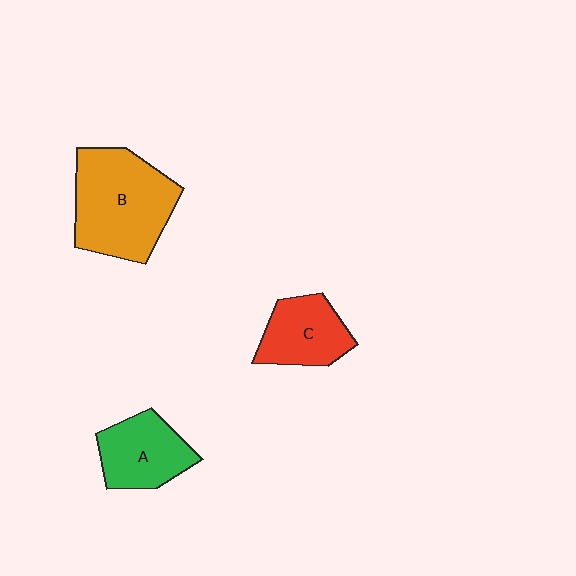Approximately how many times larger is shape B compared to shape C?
Approximately 1.8 times.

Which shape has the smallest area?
Shape C (red).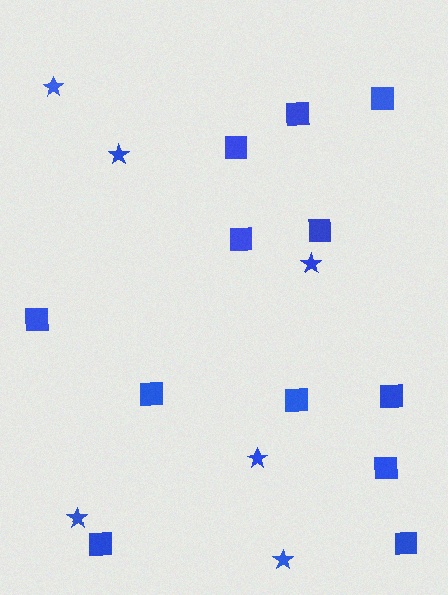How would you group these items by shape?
There are 2 groups: one group of stars (6) and one group of squares (12).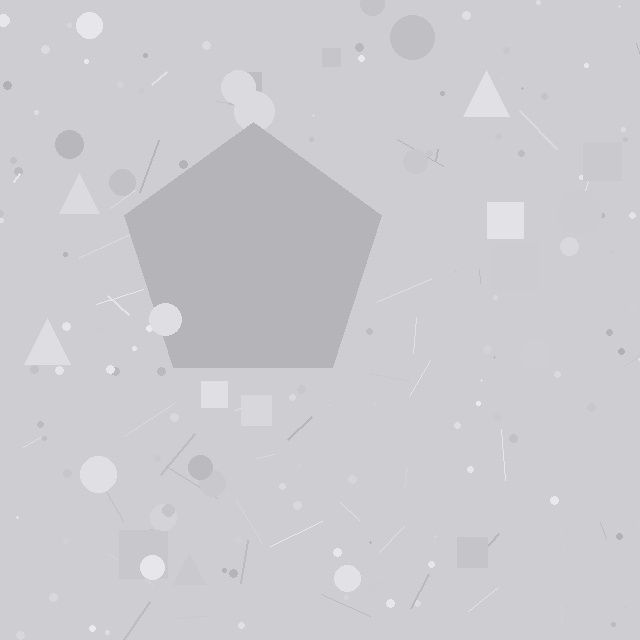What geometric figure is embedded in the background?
A pentagon is embedded in the background.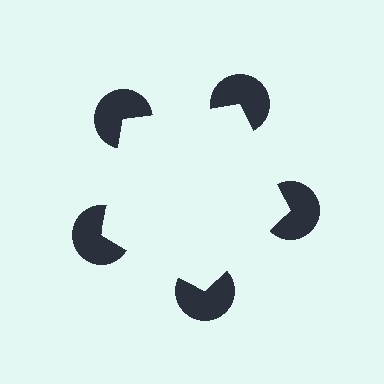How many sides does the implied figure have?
5 sides.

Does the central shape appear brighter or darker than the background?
It typically appears slightly brighter than the background, even though no actual brightness change is drawn.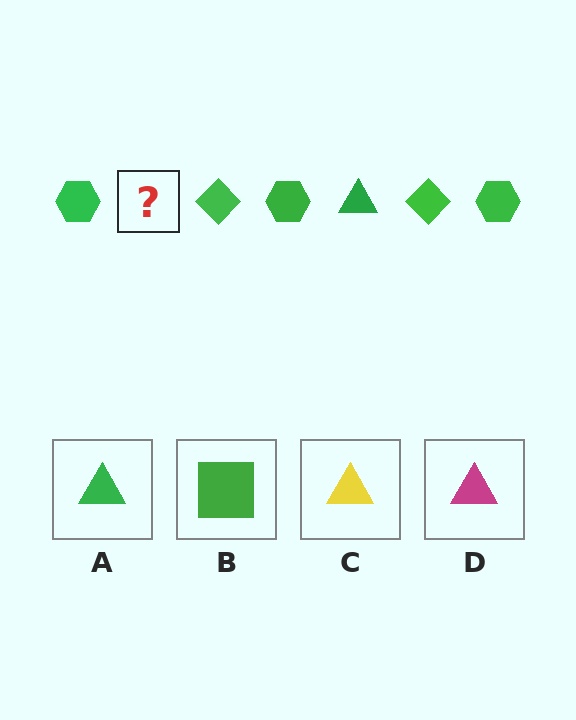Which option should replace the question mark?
Option A.